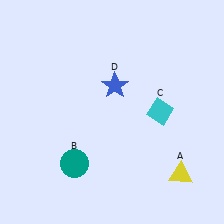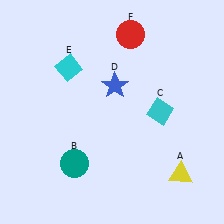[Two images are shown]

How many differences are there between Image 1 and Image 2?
There are 2 differences between the two images.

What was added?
A cyan diamond (E), a red circle (F) were added in Image 2.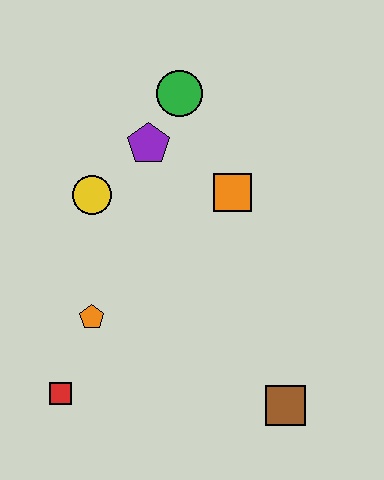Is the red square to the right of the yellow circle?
No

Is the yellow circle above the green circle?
No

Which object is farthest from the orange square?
The red square is farthest from the orange square.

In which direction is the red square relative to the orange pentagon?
The red square is below the orange pentagon.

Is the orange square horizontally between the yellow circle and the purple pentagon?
No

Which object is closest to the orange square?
The purple pentagon is closest to the orange square.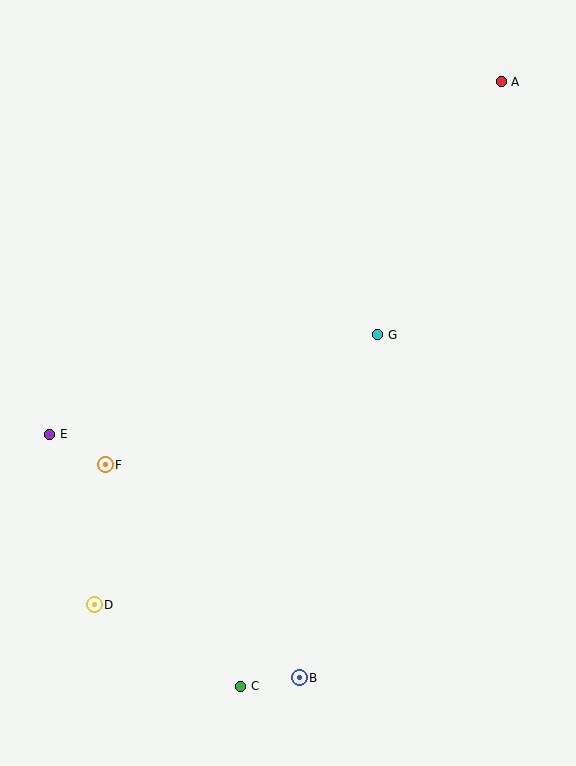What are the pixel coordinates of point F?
Point F is at (105, 465).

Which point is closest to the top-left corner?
Point E is closest to the top-left corner.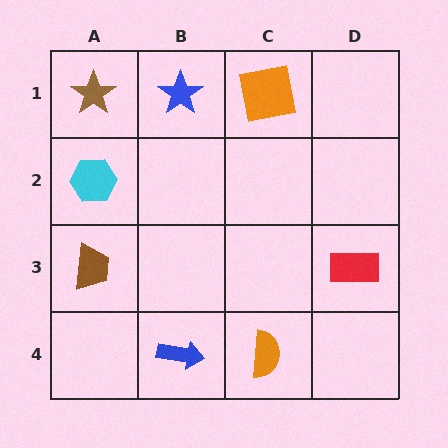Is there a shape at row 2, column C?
No, that cell is empty.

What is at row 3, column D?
A red rectangle.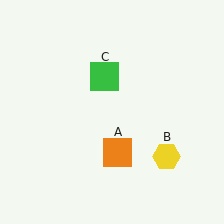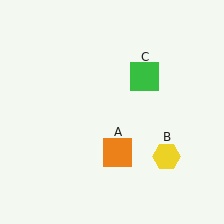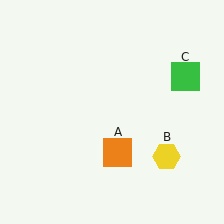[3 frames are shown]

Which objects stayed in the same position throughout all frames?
Orange square (object A) and yellow hexagon (object B) remained stationary.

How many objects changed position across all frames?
1 object changed position: green square (object C).